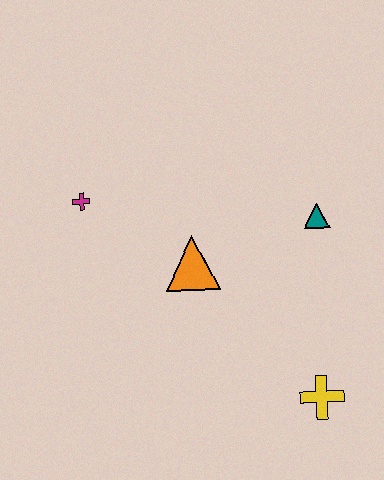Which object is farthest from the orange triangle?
The yellow cross is farthest from the orange triangle.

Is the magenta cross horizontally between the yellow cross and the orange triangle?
No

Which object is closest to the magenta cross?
The orange triangle is closest to the magenta cross.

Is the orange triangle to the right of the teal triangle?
No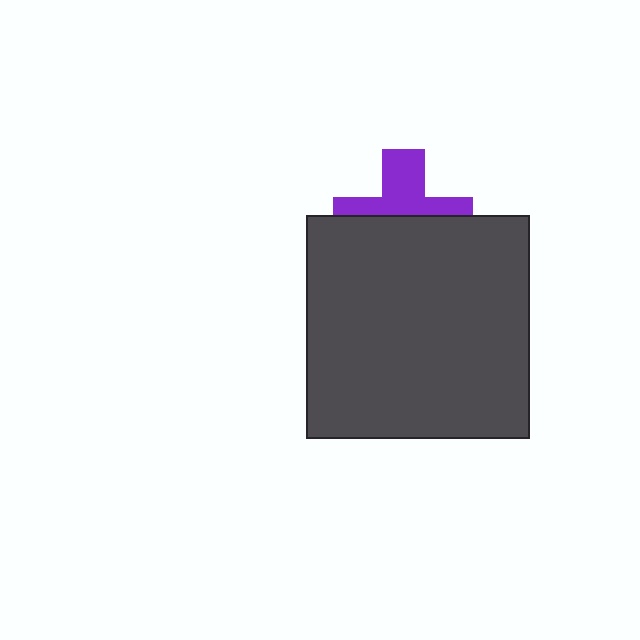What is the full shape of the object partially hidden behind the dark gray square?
The partially hidden object is a purple cross.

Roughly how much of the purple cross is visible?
About half of it is visible (roughly 45%).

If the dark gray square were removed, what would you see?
You would see the complete purple cross.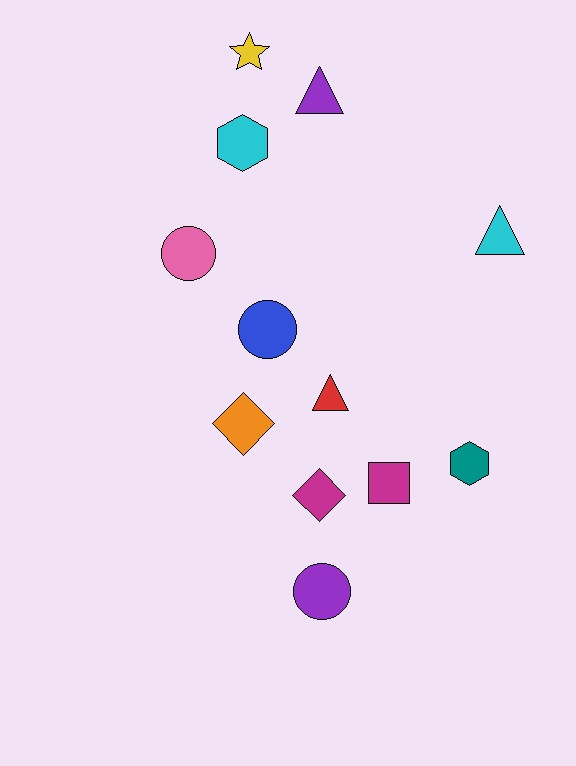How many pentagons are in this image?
There are no pentagons.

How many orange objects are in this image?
There is 1 orange object.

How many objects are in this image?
There are 12 objects.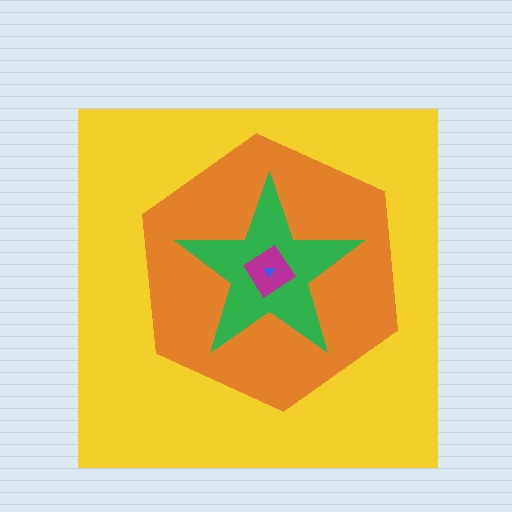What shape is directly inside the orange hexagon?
The green star.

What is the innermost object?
The blue triangle.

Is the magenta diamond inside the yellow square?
Yes.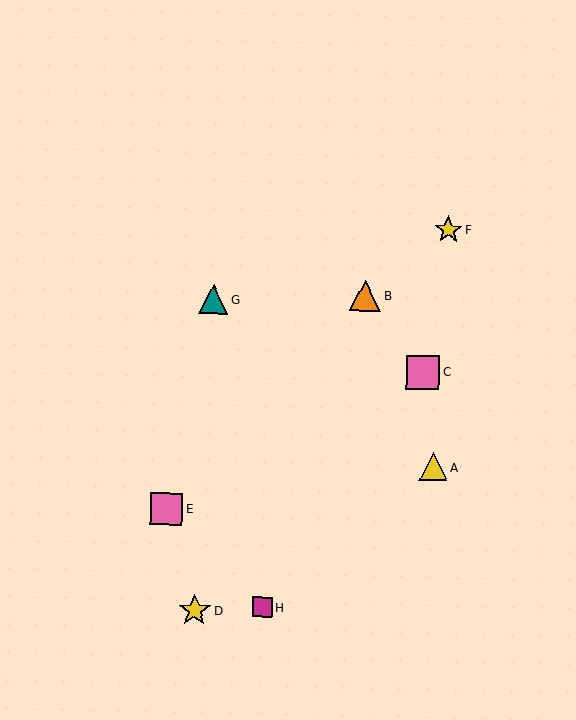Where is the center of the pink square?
The center of the pink square is at (423, 372).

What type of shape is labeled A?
Shape A is a yellow triangle.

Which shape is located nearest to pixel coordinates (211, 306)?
The teal triangle (labeled G) at (214, 299) is nearest to that location.